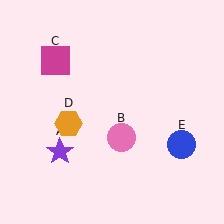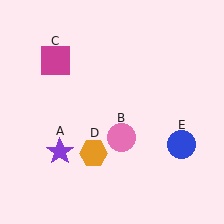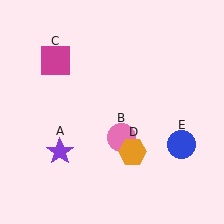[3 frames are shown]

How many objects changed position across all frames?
1 object changed position: orange hexagon (object D).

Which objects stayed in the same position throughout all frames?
Purple star (object A) and pink circle (object B) and magenta square (object C) and blue circle (object E) remained stationary.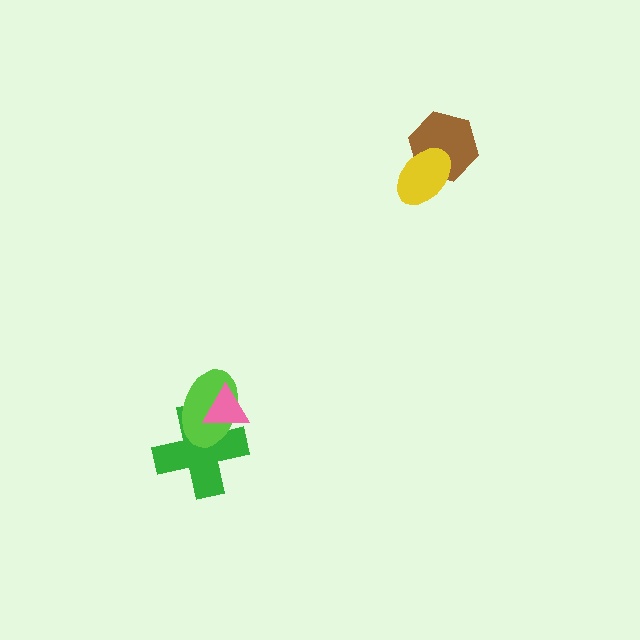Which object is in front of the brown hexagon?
The yellow ellipse is in front of the brown hexagon.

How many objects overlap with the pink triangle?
2 objects overlap with the pink triangle.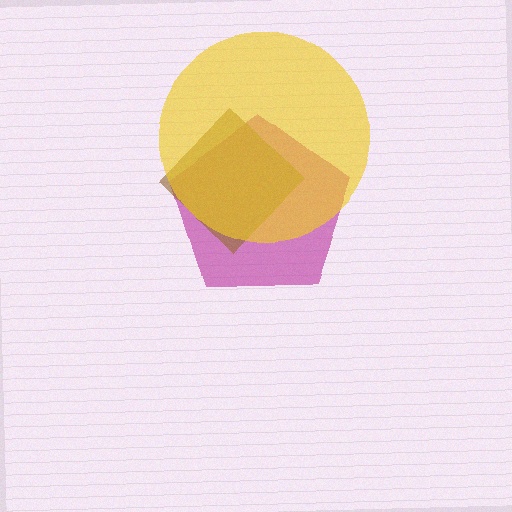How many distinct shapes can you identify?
There are 3 distinct shapes: a magenta pentagon, a brown diamond, a yellow circle.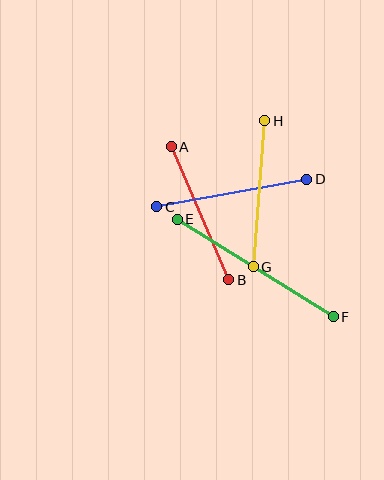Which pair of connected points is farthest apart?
Points E and F are farthest apart.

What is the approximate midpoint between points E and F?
The midpoint is at approximately (255, 268) pixels.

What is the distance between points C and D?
The distance is approximately 153 pixels.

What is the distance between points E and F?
The distance is approximately 184 pixels.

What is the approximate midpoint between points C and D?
The midpoint is at approximately (232, 193) pixels.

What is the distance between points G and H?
The distance is approximately 146 pixels.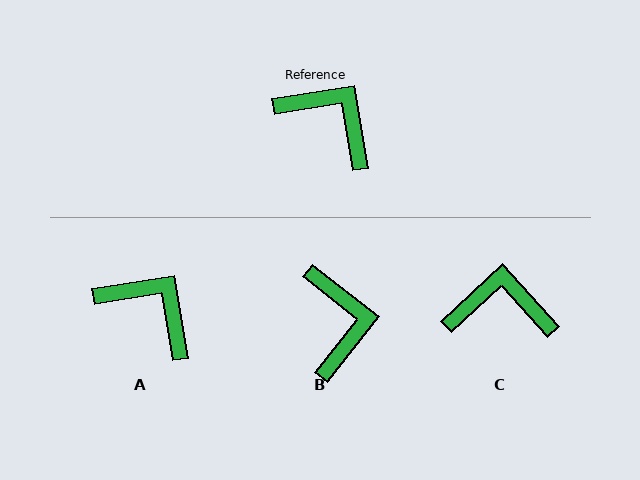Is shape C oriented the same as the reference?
No, it is off by about 33 degrees.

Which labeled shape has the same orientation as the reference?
A.